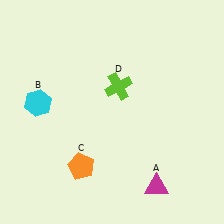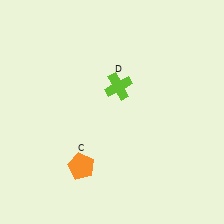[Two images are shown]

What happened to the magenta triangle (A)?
The magenta triangle (A) was removed in Image 2. It was in the bottom-right area of Image 1.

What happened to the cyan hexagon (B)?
The cyan hexagon (B) was removed in Image 2. It was in the top-left area of Image 1.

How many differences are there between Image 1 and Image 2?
There are 2 differences between the two images.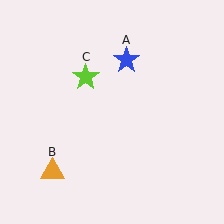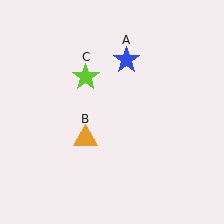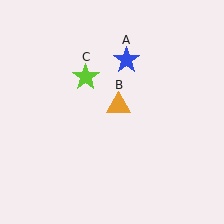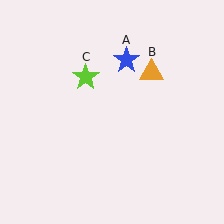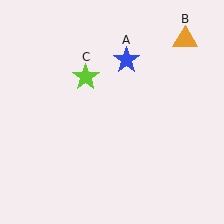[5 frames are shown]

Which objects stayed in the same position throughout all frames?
Blue star (object A) and lime star (object C) remained stationary.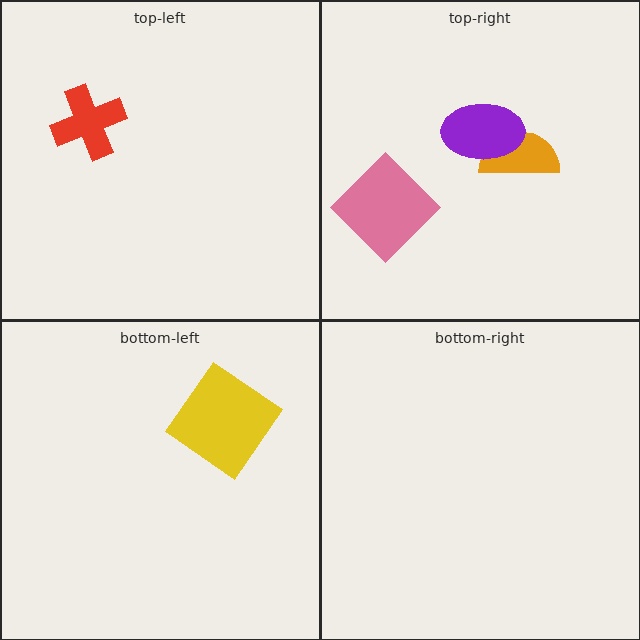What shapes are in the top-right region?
The orange semicircle, the pink diamond, the purple ellipse.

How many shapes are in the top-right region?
3.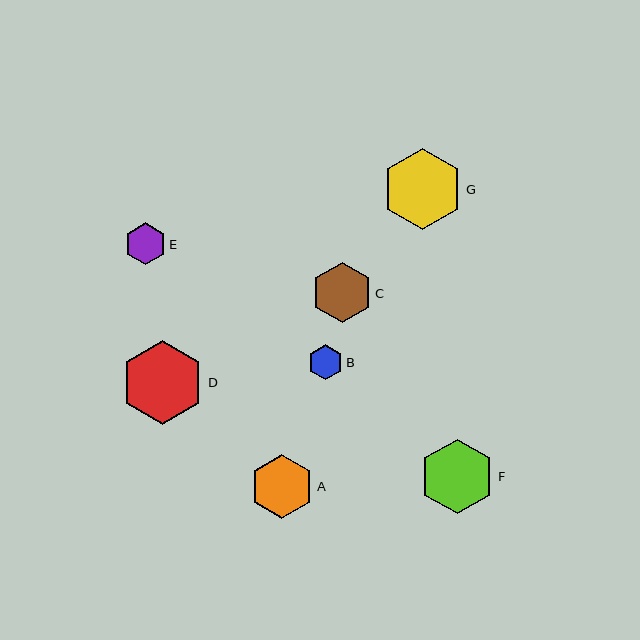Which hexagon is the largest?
Hexagon D is the largest with a size of approximately 84 pixels.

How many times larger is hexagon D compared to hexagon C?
Hexagon D is approximately 1.4 times the size of hexagon C.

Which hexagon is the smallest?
Hexagon B is the smallest with a size of approximately 35 pixels.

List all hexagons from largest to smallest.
From largest to smallest: D, G, F, A, C, E, B.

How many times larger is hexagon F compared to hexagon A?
Hexagon F is approximately 1.2 times the size of hexagon A.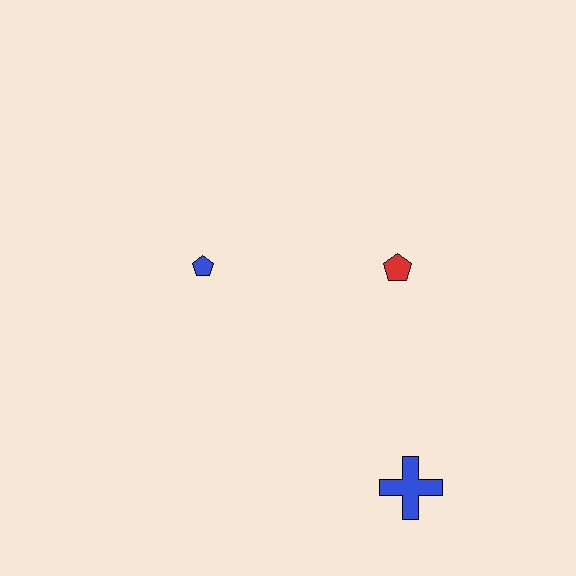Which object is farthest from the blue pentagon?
The blue cross is farthest from the blue pentagon.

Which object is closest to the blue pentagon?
The red pentagon is closest to the blue pentagon.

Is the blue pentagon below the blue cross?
No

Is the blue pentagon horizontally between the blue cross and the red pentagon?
No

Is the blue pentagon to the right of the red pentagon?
No